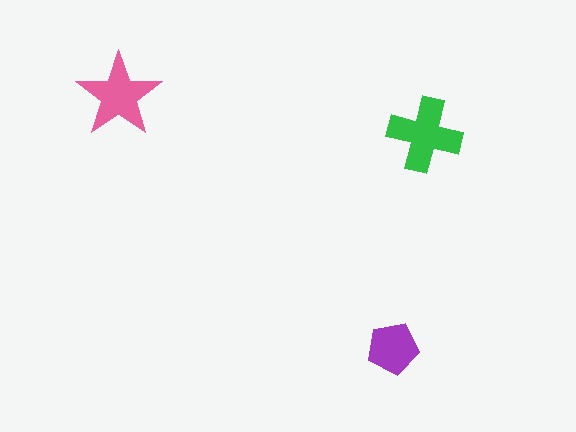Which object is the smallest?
The purple pentagon.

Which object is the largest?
The green cross.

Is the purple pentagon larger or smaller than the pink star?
Smaller.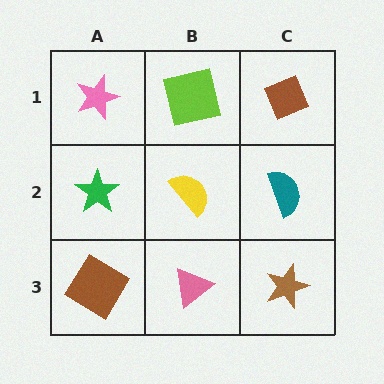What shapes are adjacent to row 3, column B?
A yellow semicircle (row 2, column B), a brown diamond (row 3, column A), a brown star (row 3, column C).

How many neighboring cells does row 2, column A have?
3.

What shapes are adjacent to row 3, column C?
A teal semicircle (row 2, column C), a pink triangle (row 3, column B).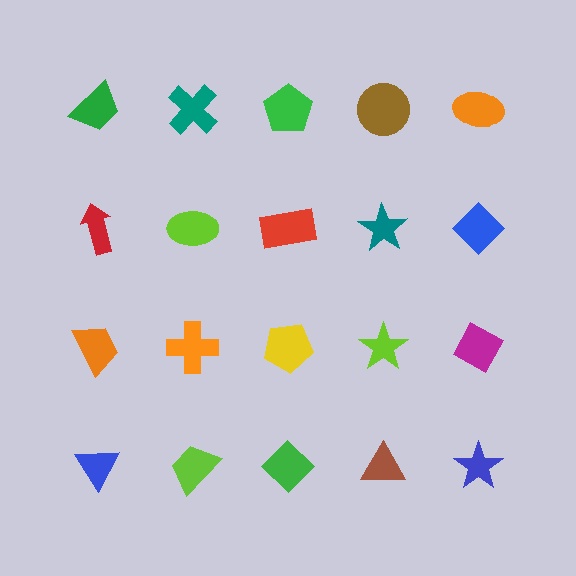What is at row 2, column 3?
A red rectangle.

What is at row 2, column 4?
A teal star.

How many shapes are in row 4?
5 shapes.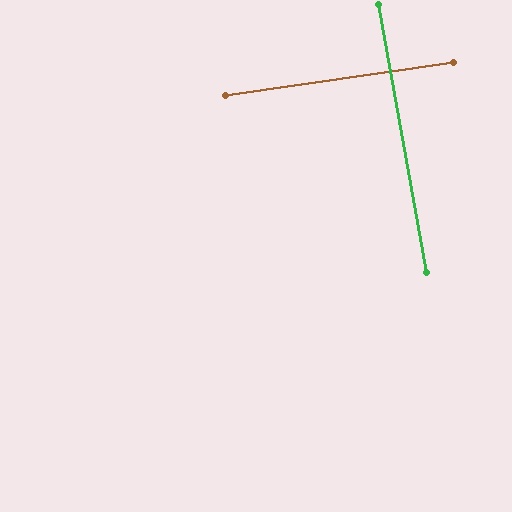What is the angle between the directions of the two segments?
Approximately 88 degrees.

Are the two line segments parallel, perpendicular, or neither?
Perpendicular — they meet at approximately 88°.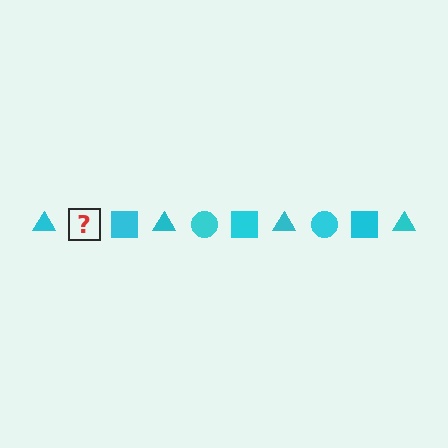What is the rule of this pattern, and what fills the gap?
The rule is that the pattern cycles through triangle, circle, square shapes in cyan. The gap should be filled with a cyan circle.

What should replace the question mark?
The question mark should be replaced with a cyan circle.